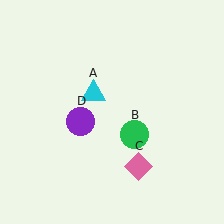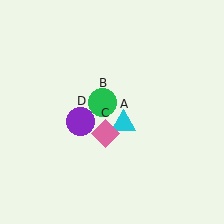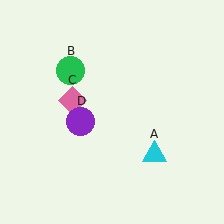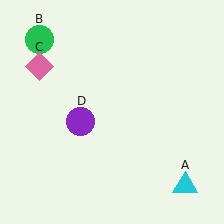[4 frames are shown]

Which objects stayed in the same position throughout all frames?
Purple circle (object D) remained stationary.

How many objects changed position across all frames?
3 objects changed position: cyan triangle (object A), green circle (object B), pink diamond (object C).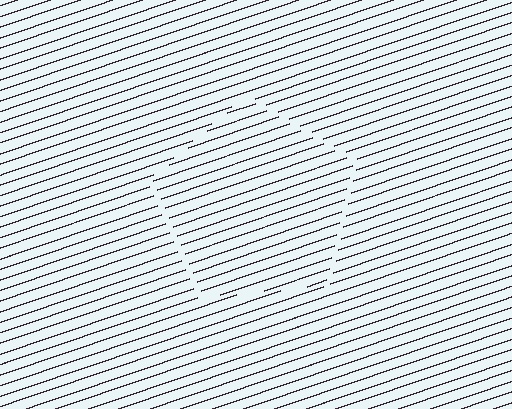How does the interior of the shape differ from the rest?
The interior of the shape contains the same grating, shifted by half a period — the contour is defined by the phase discontinuity where line-ends from the inner and outer gratings abut.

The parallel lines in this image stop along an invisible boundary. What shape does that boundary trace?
An illusory pentagon. The interior of the shape contains the same grating, shifted by half a period — the contour is defined by the phase discontinuity where line-ends from the inner and outer gratings abut.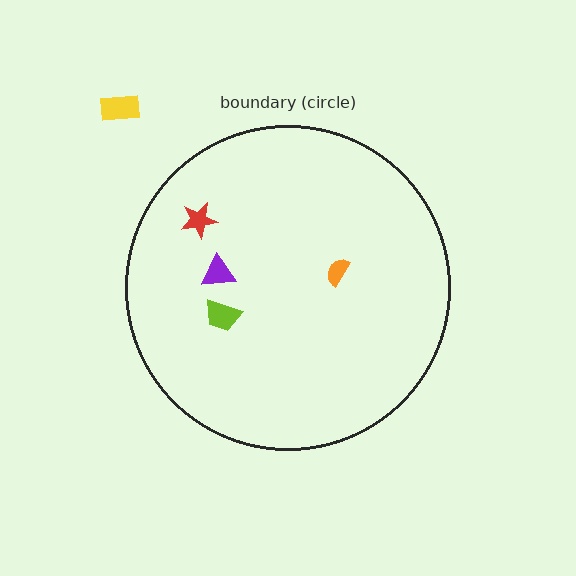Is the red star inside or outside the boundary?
Inside.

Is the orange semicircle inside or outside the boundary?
Inside.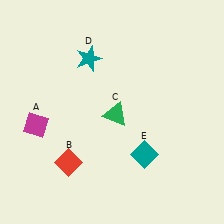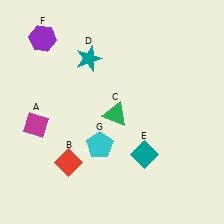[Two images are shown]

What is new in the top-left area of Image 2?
A purple hexagon (F) was added in the top-left area of Image 2.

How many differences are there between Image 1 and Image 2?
There are 2 differences between the two images.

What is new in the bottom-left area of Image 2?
A cyan pentagon (G) was added in the bottom-left area of Image 2.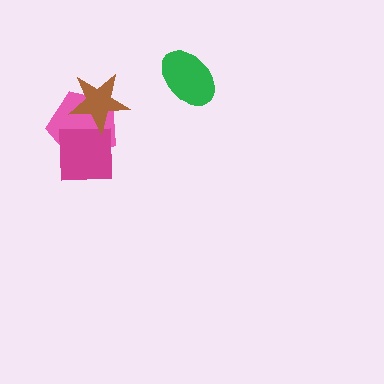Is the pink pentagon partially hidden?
Yes, it is partially covered by another shape.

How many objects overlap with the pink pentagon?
2 objects overlap with the pink pentagon.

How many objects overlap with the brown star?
1 object overlaps with the brown star.